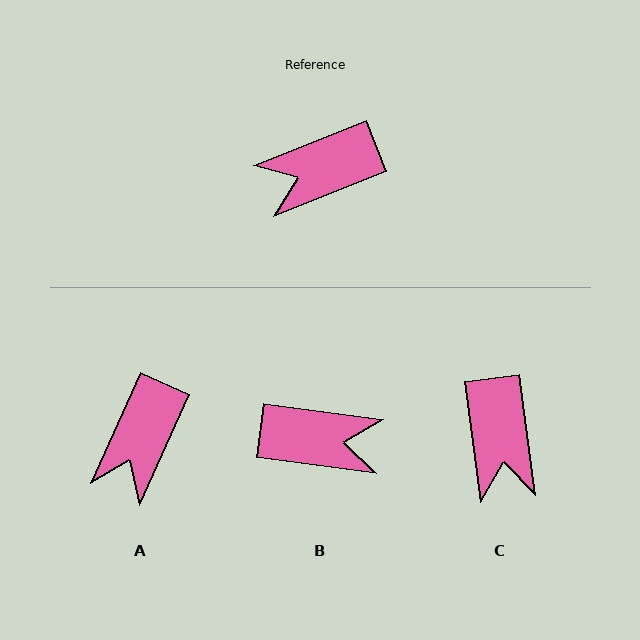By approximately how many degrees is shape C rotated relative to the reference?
Approximately 76 degrees counter-clockwise.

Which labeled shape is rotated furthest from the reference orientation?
B, about 151 degrees away.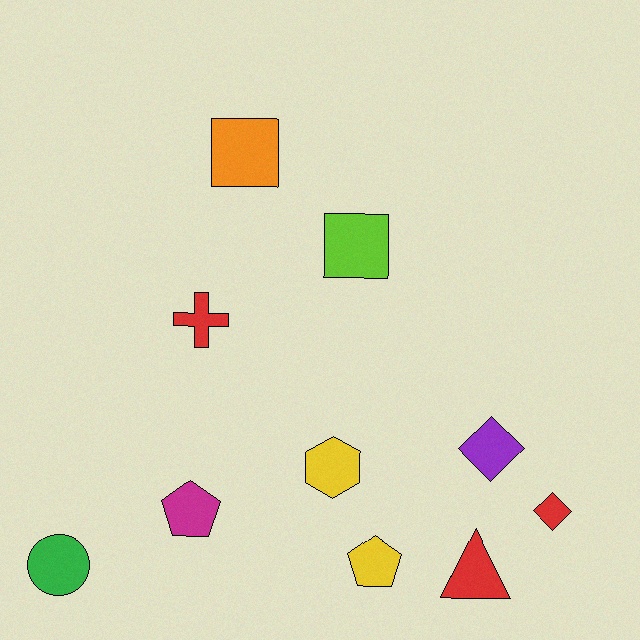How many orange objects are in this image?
There is 1 orange object.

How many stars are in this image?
There are no stars.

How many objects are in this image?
There are 10 objects.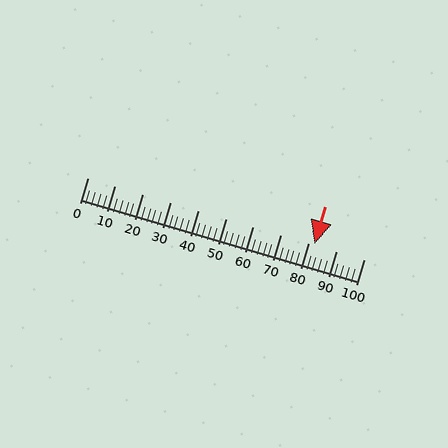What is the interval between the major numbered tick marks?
The major tick marks are spaced 10 units apart.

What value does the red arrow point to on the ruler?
The red arrow points to approximately 82.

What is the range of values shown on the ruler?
The ruler shows values from 0 to 100.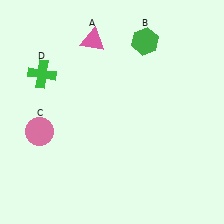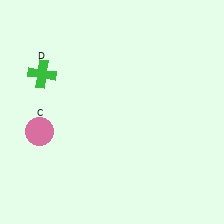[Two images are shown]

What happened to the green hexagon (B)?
The green hexagon (B) was removed in Image 2. It was in the top-right area of Image 1.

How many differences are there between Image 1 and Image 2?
There are 2 differences between the two images.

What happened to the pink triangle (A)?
The pink triangle (A) was removed in Image 2. It was in the top-left area of Image 1.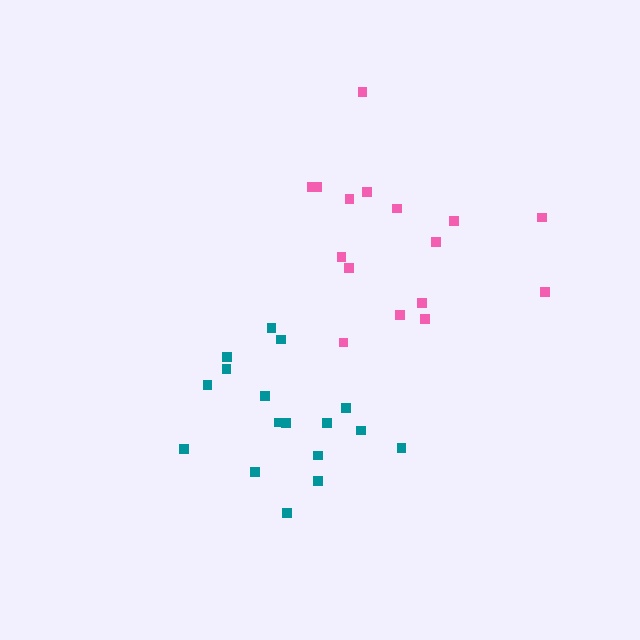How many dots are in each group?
Group 1: 16 dots, Group 2: 17 dots (33 total).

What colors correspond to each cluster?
The clusters are colored: pink, teal.